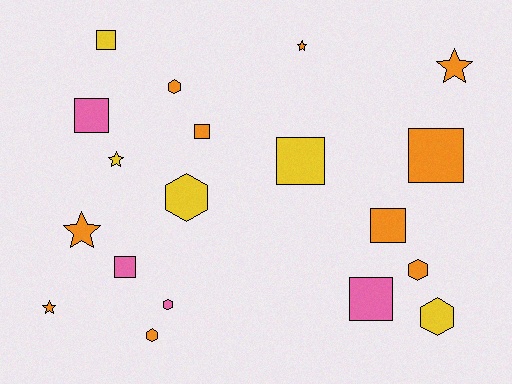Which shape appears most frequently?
Square, with 8 objects.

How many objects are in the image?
There are 19 objects.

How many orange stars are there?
There are 4 orange stars.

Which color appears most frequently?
Orange, with 10 objects.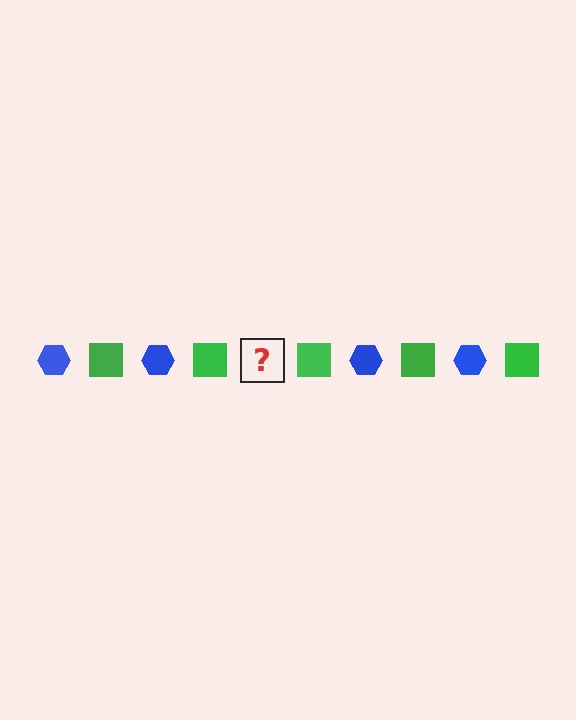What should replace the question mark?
The question mark should be replaced with a blue hexagon.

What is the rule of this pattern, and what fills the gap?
The rule is that the pattern alternates between blue hexagon and green square. The gap should be filled with a blue hexagon.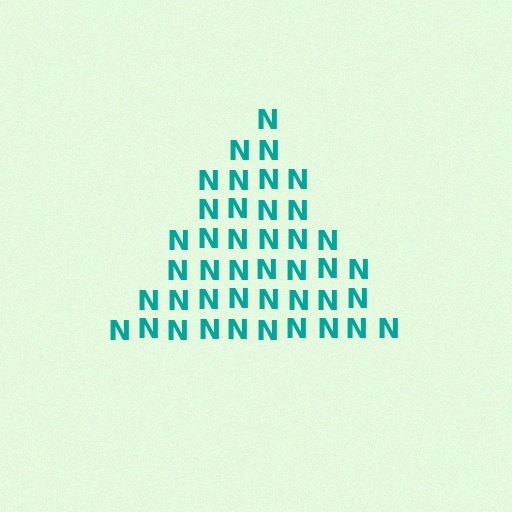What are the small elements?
The small elements are letter N's.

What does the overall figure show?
The overall figure shows a triangle.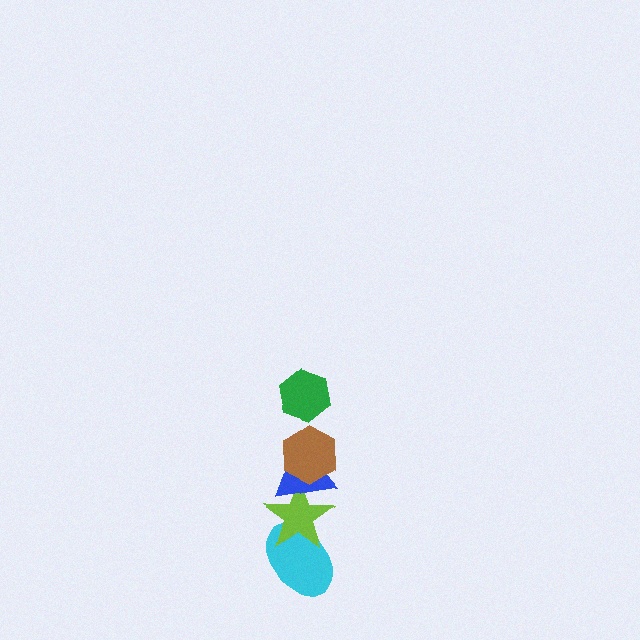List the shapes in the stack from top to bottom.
From top to bottom: the green hexagon, the brown hexagon, the blue triangle, the lime star, the cyan ellipse.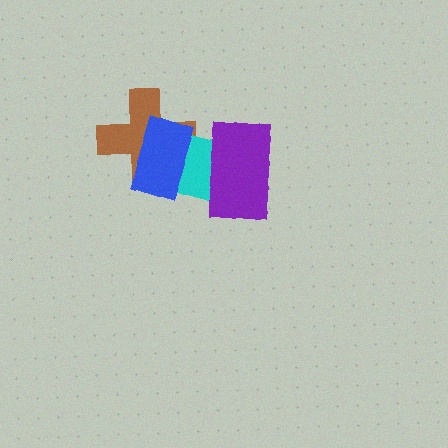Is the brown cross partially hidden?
Yes, it is partially covered by another shape.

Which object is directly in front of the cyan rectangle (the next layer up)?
The blue rectangle is directly in front of the cyan rectangle.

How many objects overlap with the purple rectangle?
1 object overlaps with the purple rectangle.